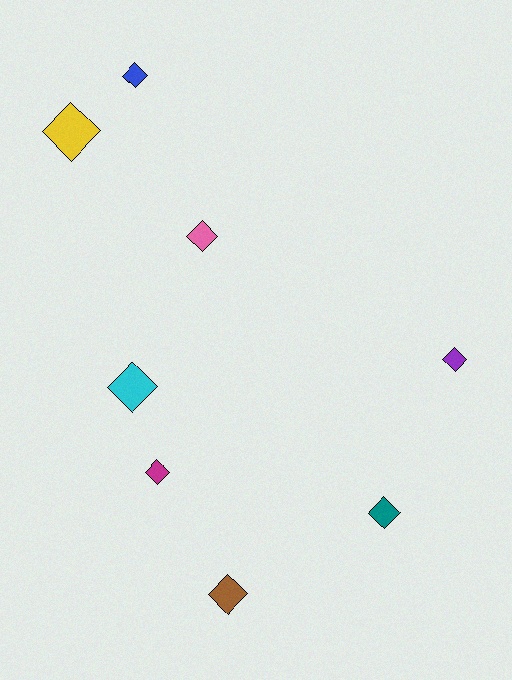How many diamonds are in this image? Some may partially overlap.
There are 8 diamonds.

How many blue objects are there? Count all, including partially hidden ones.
There is 1 blue object.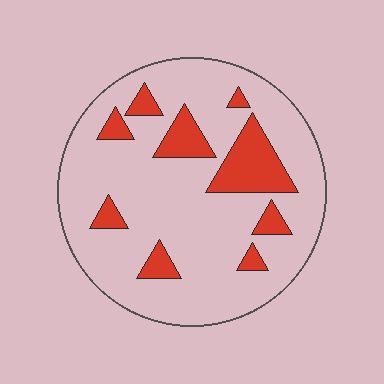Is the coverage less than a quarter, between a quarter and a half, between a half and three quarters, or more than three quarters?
Less than a quarter.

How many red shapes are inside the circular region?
9.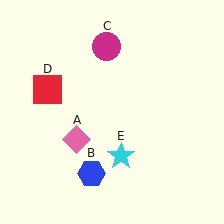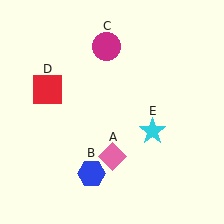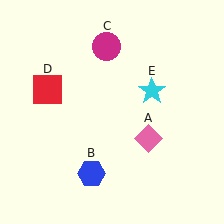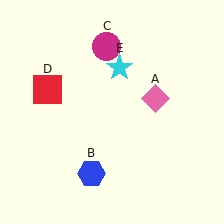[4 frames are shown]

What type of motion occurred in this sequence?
The pink diamond (object A), cyan star (object E) rotated counterclockwise around the center of the scene.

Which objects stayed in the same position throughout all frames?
Blue hexagon (object B) and magenta circle (object C) and red square (object D) remained stationary.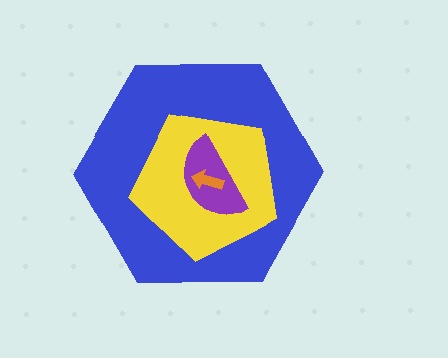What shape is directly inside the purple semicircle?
The orange arrow.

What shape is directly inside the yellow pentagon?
The purple semicircle.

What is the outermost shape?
The blue hexagon.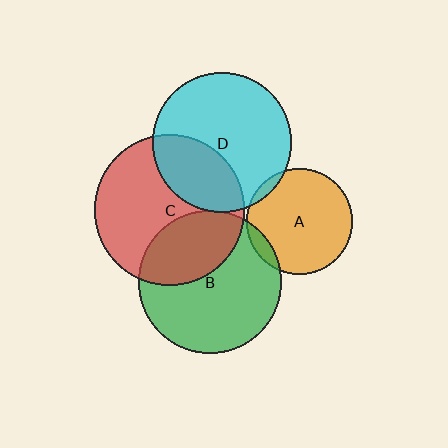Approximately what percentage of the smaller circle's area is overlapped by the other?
Approximately 30%.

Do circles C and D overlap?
Yes.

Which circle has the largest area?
Circle C (red).